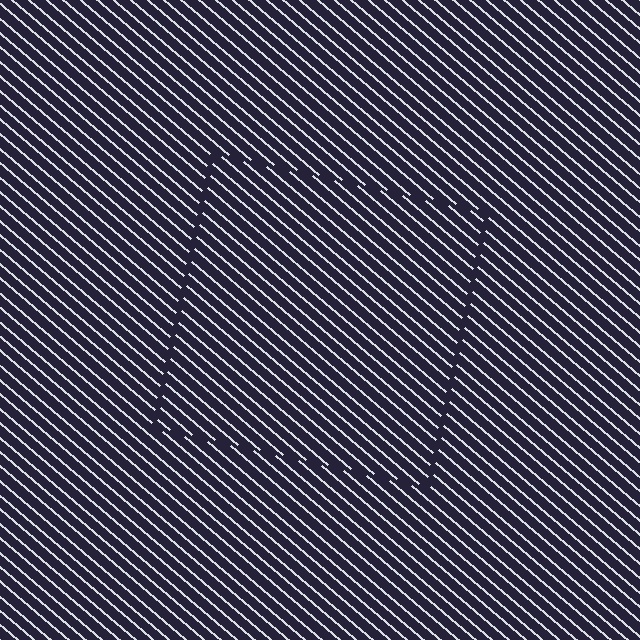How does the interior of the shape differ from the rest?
The interior of the shape contains the same grating, shifted by half a period — the contour is defined by the phase discontinuity where line-ends from the inner and outer gratings abut.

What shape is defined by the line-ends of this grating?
An illusory square. The interior of the shape contains the same grating, shifted by half a period — the contour is defined by the phase discontinuity where line-ends from the inner and outer gratings abut.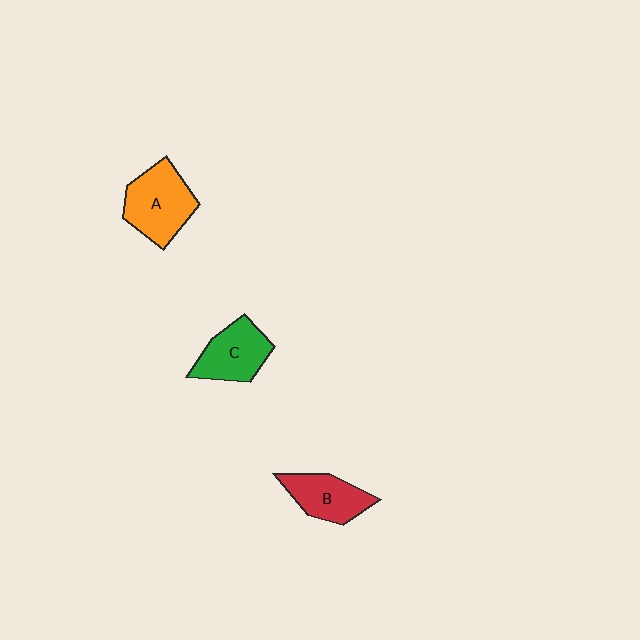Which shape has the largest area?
Shape A (orange).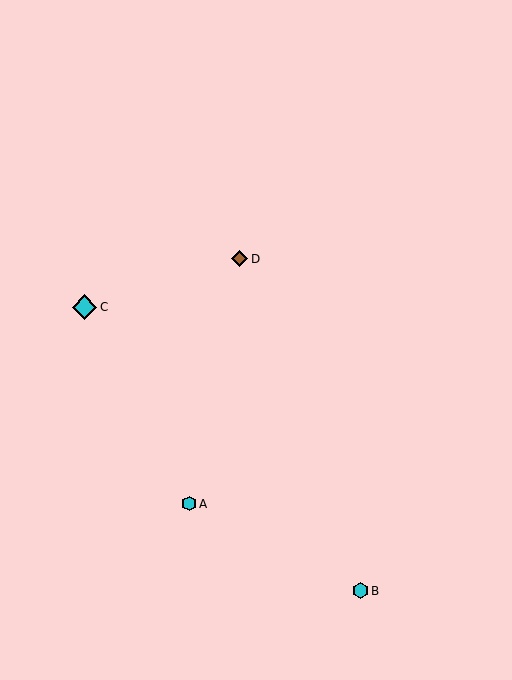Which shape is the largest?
The cyan diamond (labeled C) is the largest.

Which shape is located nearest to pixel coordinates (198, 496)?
The cyan hexagon (labeled A) at (189, 504) is nearest to that location.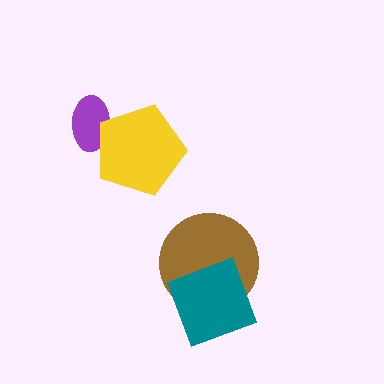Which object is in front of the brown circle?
The teal square is in front of the brown circle.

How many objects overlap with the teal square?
1 object overlaps with the teal square.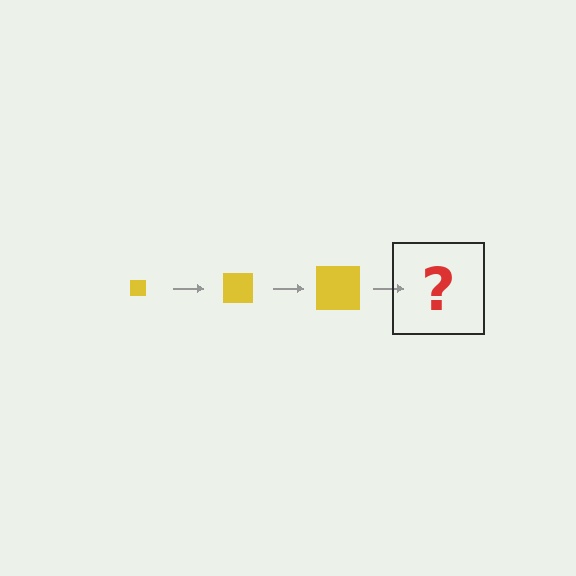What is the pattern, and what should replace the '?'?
The pattern is that the square gets progressively larger each step. The '?' should be a yellow square, larger than the previous one.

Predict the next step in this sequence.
The next step is a yellow square, larger than the previous one.